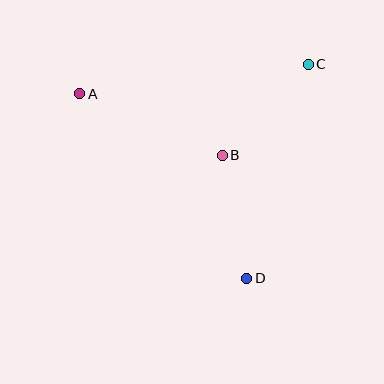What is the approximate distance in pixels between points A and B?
The distance between A and B is approximately 155 pixels.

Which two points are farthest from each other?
Points A and D are farthest from each other.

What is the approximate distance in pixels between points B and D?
The distance between B and D is approximately 126 pixels.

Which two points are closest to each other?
Points B and C are closest to each other.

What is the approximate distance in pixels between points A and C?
The distance between A and C is approximately 230 pixels.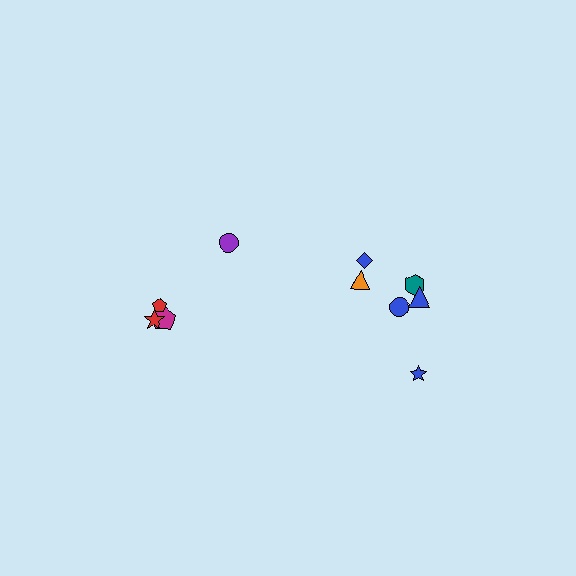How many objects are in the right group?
There are 6 objects.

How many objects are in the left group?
There are 4 objects.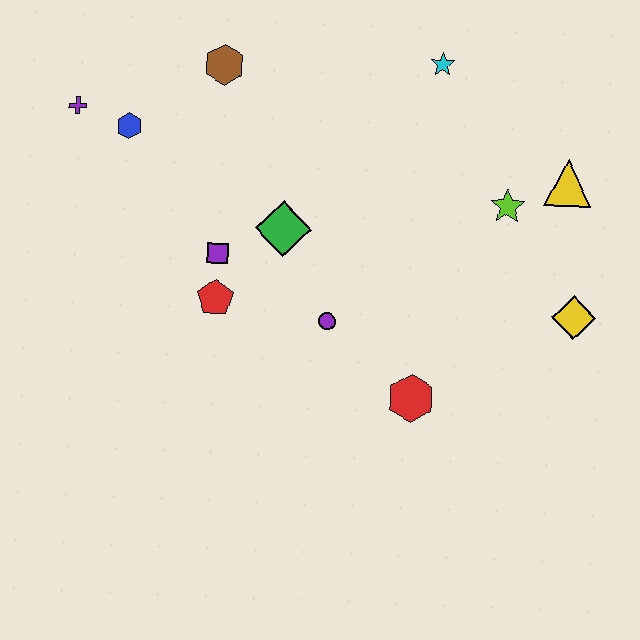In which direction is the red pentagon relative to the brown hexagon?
The red pentagon is below the brown hexagon.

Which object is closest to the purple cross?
The blue hexagon is closest to the purple cross.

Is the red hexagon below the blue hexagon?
Yes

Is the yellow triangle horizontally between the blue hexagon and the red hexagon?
No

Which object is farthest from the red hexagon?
The purple cross is farthest from the red hexagon.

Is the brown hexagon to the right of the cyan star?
No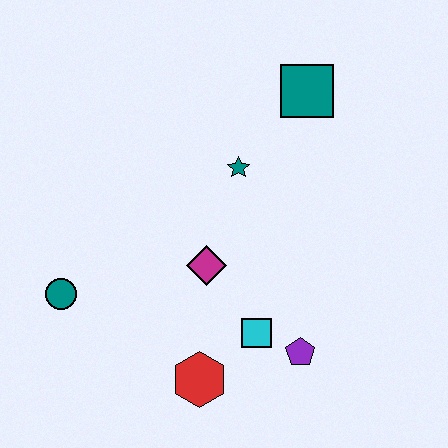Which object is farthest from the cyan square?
The teal square is farthest from the cyan square.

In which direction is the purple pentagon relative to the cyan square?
The purple pentagon is to the right of the cyan square.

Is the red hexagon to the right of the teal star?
No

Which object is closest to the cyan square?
The purple pentagon is closest to the cyan square.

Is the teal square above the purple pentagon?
Yes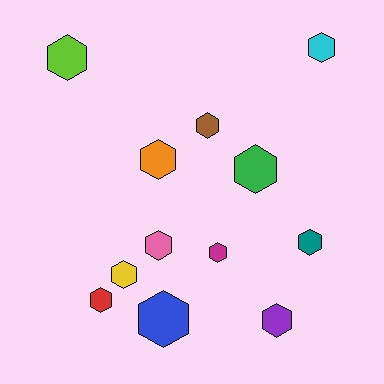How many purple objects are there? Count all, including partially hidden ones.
There is 1 purple object.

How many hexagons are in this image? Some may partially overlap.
There are 12 hexagons.